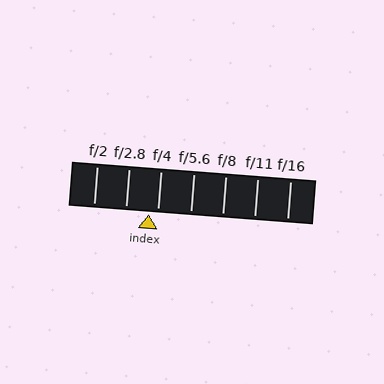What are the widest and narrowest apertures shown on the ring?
The widest aperture shown is f/2 and the narrowest is f/16.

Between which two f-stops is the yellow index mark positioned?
The index mark is between f/2.8 and f/4.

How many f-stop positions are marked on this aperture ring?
There are 7 f-stop positions marked.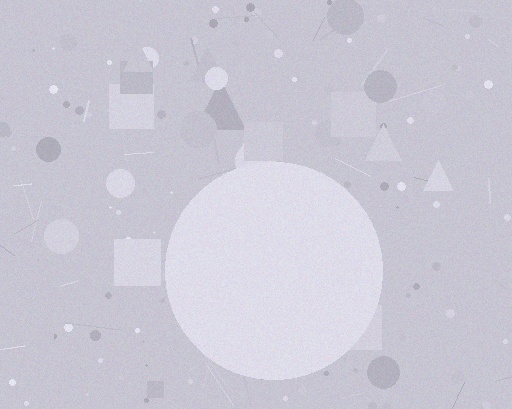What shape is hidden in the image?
A circle is hidden in the image.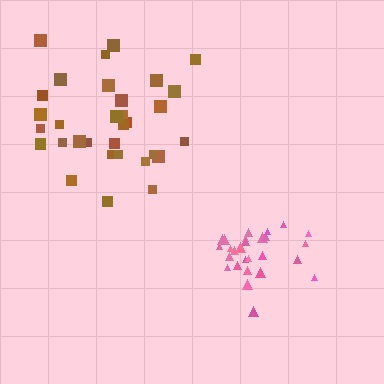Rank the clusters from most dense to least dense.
pink, brown.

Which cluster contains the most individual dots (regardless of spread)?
Brown (34).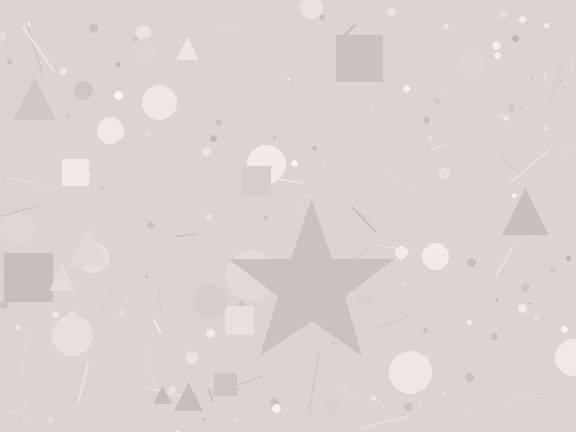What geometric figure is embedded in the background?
A star is embedded in the background.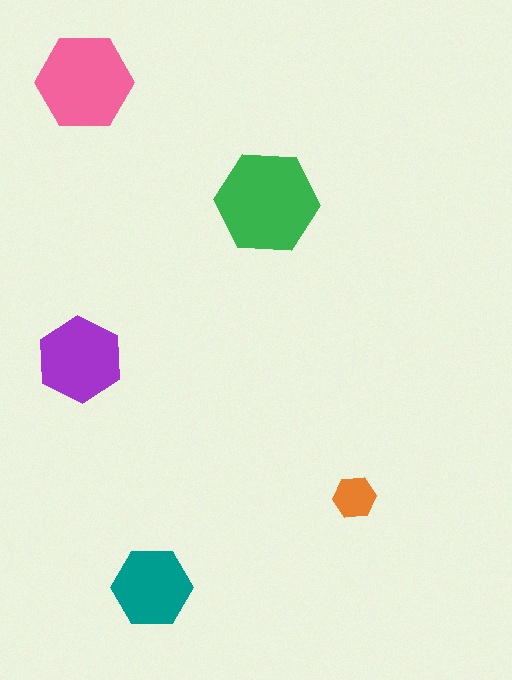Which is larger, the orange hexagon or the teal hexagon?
The teal one.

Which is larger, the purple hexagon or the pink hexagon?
The pink one.